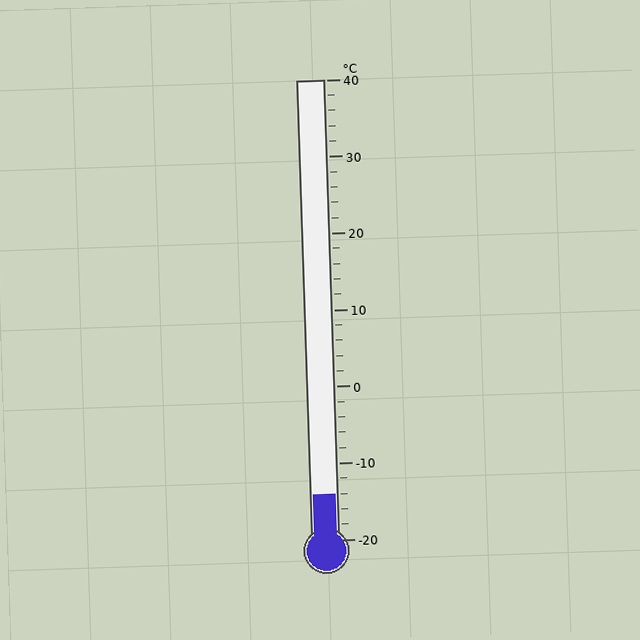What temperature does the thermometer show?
The thermometer shows approximately -14°C.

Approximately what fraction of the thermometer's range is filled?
The thermometer is filled to approximately 10% of its range.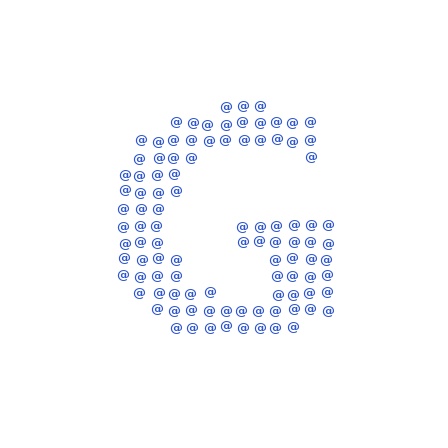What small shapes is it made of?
It is made of small at signs.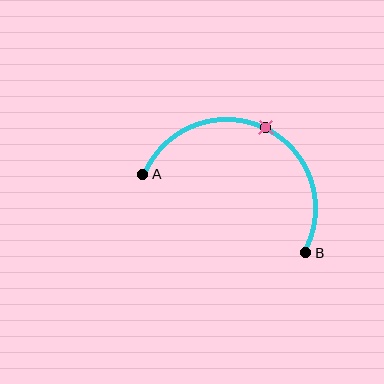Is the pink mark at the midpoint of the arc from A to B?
Yes. The pink mark lies on the arc at equal arc-length from both A and B — it is the arc midpoint.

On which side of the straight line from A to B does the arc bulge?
The arc bulges above the straight line connecting A and B.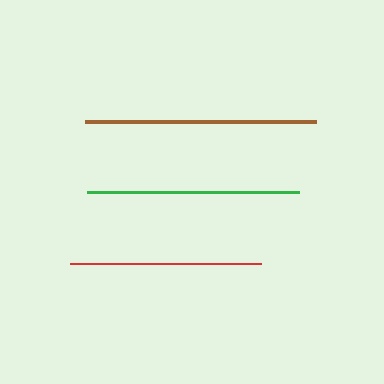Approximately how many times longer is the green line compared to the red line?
The green line is approximately 1.1 times the length of the red line.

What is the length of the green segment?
The green segment is approximately 213 pixels long.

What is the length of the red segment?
The red segment is approximately 191 pixels long.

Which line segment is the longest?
The brown line is the longest at approximately 231 pixels.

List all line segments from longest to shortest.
From longest to shortest: brown, green, red.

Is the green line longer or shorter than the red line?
The green line is longer than the red line.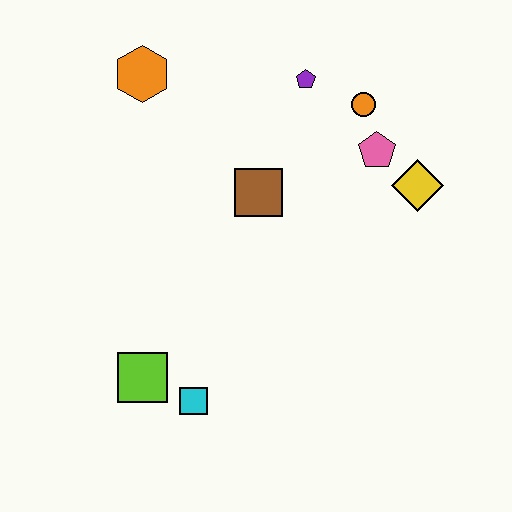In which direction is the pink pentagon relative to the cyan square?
The pink pentagon is above the cyan square.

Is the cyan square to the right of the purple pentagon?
No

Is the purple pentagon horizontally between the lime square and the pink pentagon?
Yes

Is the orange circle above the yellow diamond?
Yes